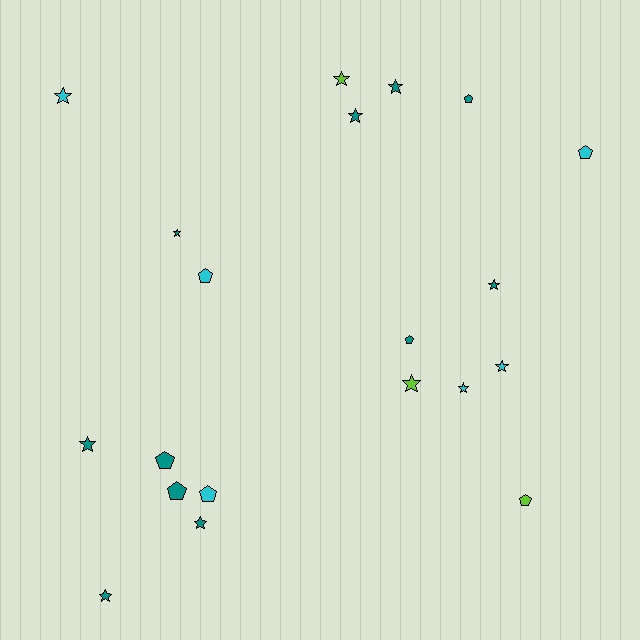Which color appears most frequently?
Teal, with 11 objects.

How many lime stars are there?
There are 2 lime stars.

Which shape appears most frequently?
Star, with 12 objects.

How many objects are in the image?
There are 20 objects.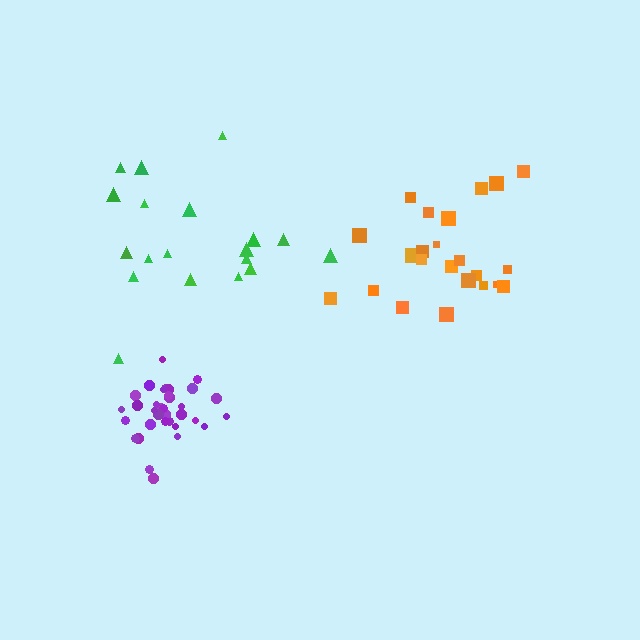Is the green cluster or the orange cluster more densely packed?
Orange.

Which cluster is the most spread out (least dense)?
Green.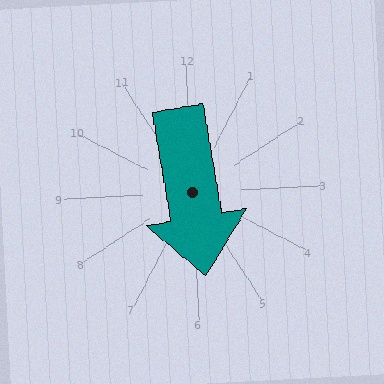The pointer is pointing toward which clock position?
Roughly 6 o'clock.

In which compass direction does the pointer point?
South.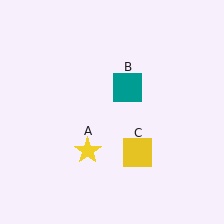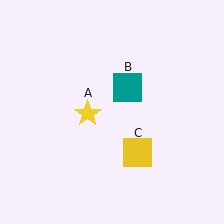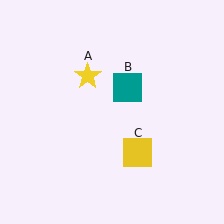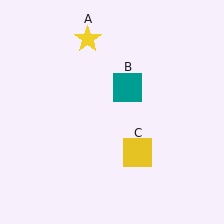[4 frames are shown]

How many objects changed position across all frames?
1 object changed position: yellow star (object A).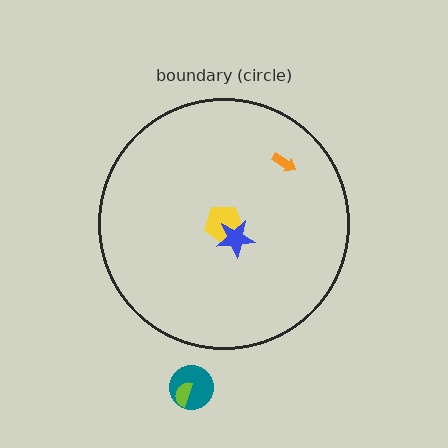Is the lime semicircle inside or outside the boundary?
Outside.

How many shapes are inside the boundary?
3 inside, 2 outside.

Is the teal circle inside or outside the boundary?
Outside.